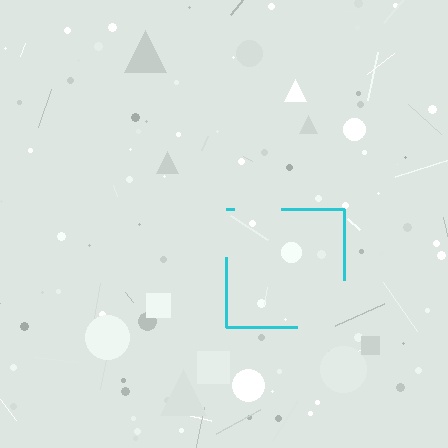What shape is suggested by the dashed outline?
The dashed outline suggests a square.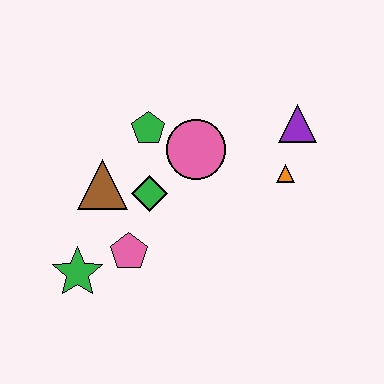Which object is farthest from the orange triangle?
The green star is farthest from the orange triangle.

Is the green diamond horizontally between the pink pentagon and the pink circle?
Yes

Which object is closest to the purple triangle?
The orange triangle is closest to the purple triangle.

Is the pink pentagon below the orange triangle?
Yes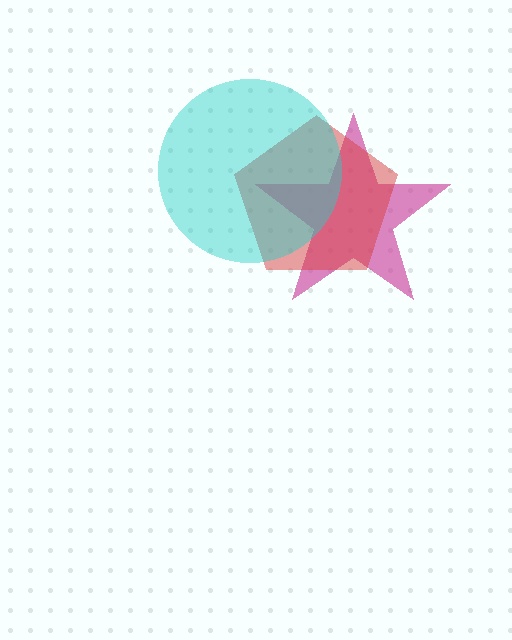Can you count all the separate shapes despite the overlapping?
Yes, there are 3 separate shapes.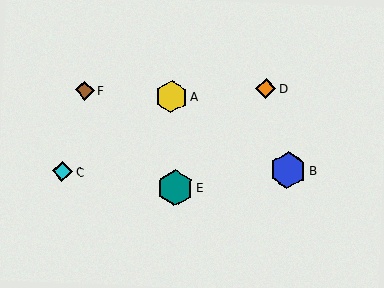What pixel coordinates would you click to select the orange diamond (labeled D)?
Click at (266, 88) to select the orange diamond D.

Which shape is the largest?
The blue hexagon (labeled B) is the largest.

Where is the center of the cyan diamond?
The center of the cyan diamond is at (63, 171).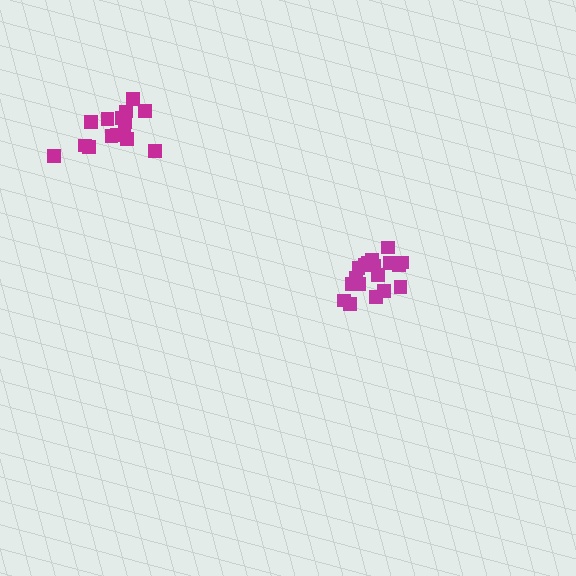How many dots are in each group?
Group 1: 18 dots, Group 2: 15 dots (33 total).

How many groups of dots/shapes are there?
There are 2 groups.